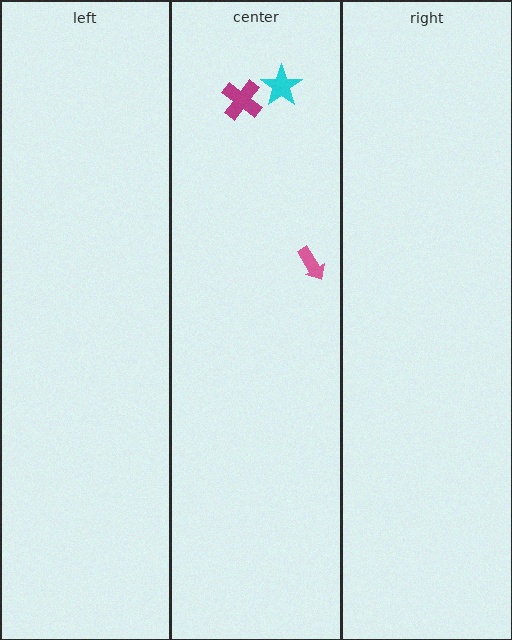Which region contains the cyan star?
The center region.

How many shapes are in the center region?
3.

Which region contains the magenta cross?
The center region.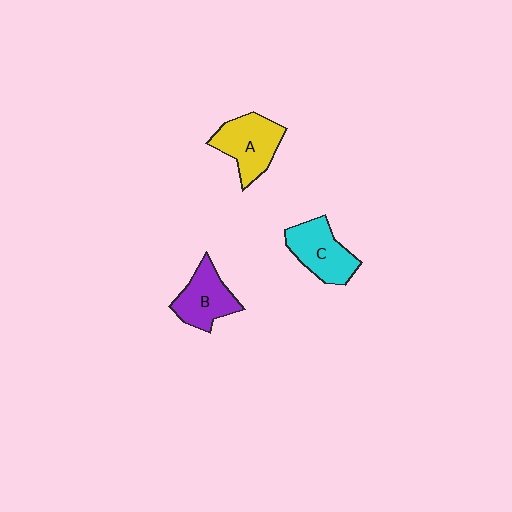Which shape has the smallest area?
Shape B (purple).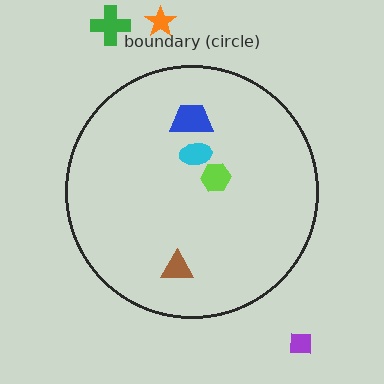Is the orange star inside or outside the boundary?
Outside.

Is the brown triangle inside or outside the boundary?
Inside.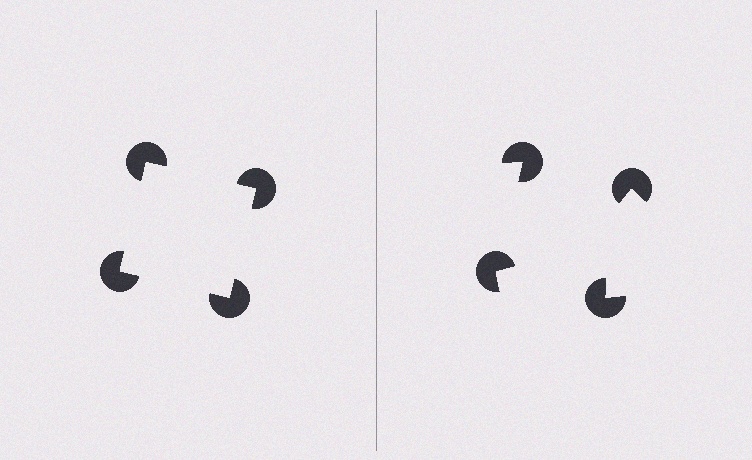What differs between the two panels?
The pac-man discs are positioned identically on both sides; only the wedge orientations differ. On the left they align to a square; on the right they are misaligned.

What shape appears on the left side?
An illusory square.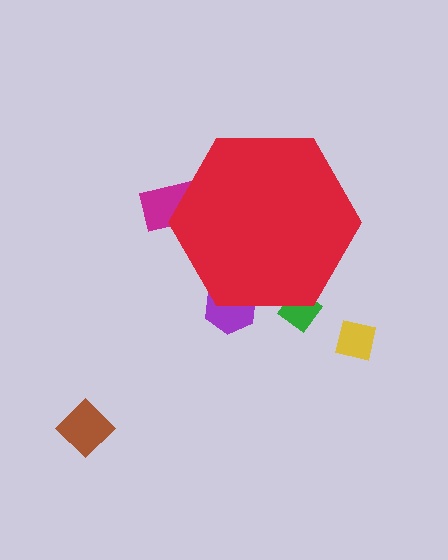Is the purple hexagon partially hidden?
Yes, the purple hexagon is partially hidden behind the red hexagon.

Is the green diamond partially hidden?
Yes, the green diamond is partially hidden behind the red hexagon.